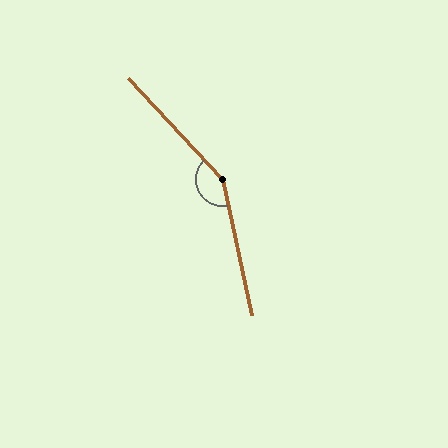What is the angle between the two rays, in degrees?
Approximately 149 degrees.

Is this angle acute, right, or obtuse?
It is obtuse.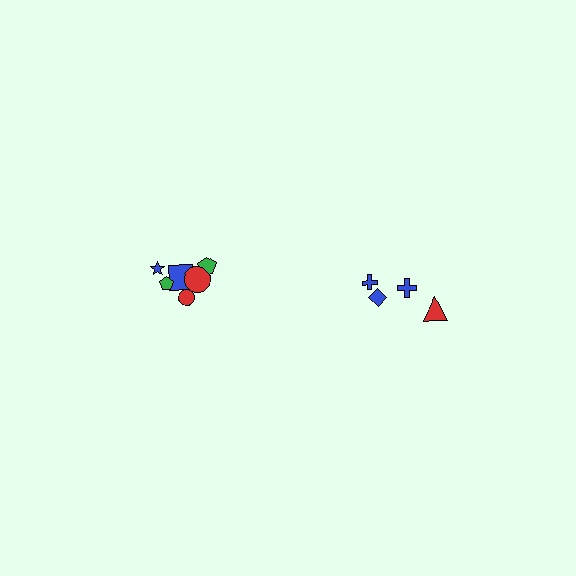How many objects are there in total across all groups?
There are 10 objects.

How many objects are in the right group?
There are 4 objects.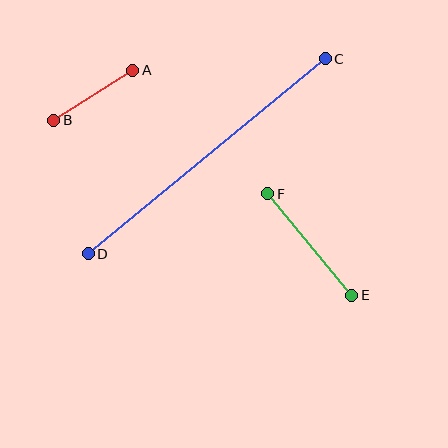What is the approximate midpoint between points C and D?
The midpoint is at approximately (207, 156) pixels.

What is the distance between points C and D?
The distance is approximately 307 pixels.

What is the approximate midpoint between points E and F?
The midpoint is at approximately (310, 244) pixels.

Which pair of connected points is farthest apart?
Points C and D are farthest apart.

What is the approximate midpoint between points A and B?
The midpoint is at approximately (93, 95) pixels.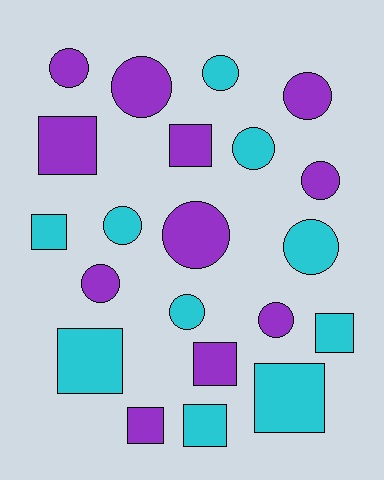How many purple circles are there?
There are 7 purple circles.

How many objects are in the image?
There are 21 objects.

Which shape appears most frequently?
Circle, with 12 objects.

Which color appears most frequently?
Purple, with 11 objects.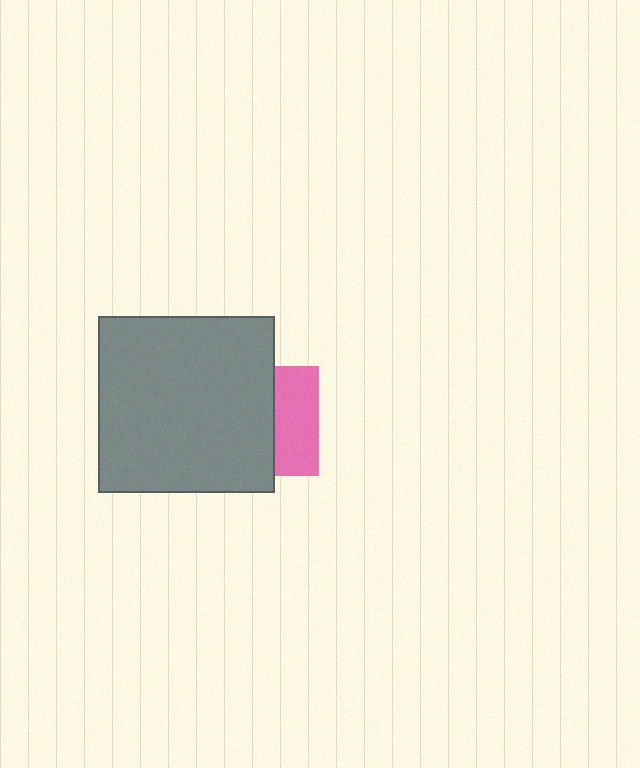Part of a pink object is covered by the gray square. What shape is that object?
It is a square.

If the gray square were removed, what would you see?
You would see the complete pink square.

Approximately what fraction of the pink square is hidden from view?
Roughly 61% of the pink square is hidden behind the gray square.